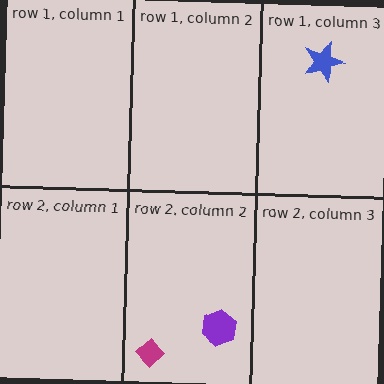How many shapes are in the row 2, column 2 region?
2.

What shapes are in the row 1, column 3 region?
The blue star.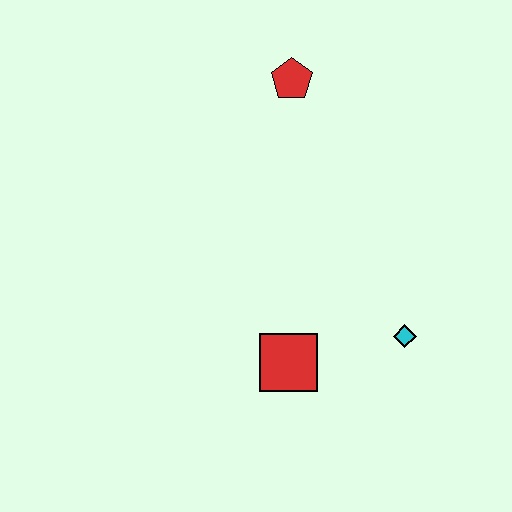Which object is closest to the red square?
The cyan diamond is closest to the red square.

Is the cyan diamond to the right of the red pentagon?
Yes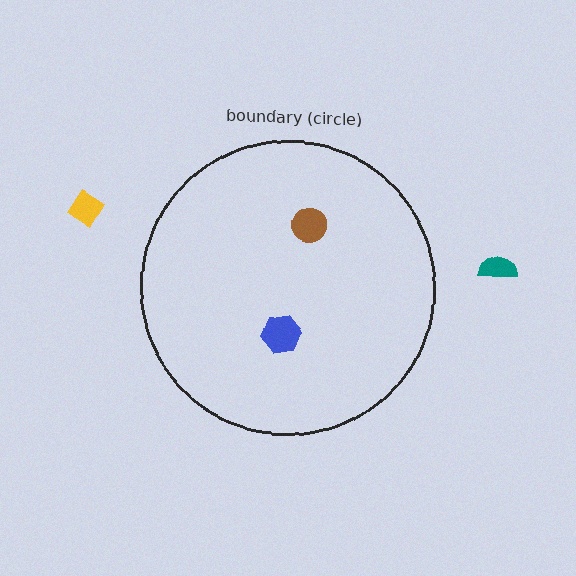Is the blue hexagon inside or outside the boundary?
Inside.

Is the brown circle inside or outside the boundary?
Inside.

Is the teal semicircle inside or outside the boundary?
Outside.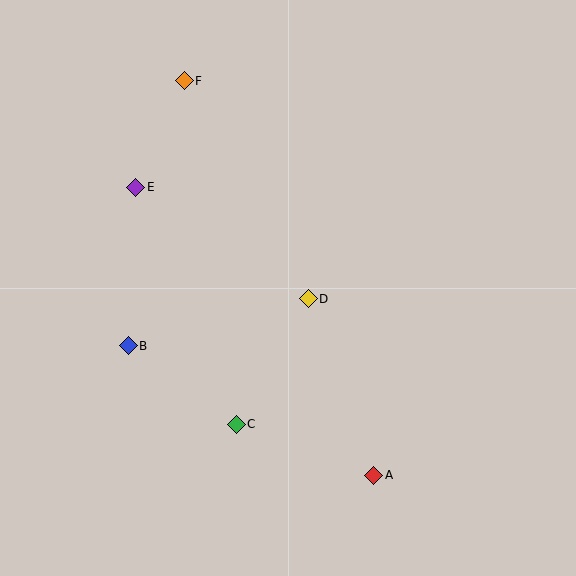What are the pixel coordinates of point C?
Point C is at (236, 424).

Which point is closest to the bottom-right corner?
Point A is closest to the bottom-right corner.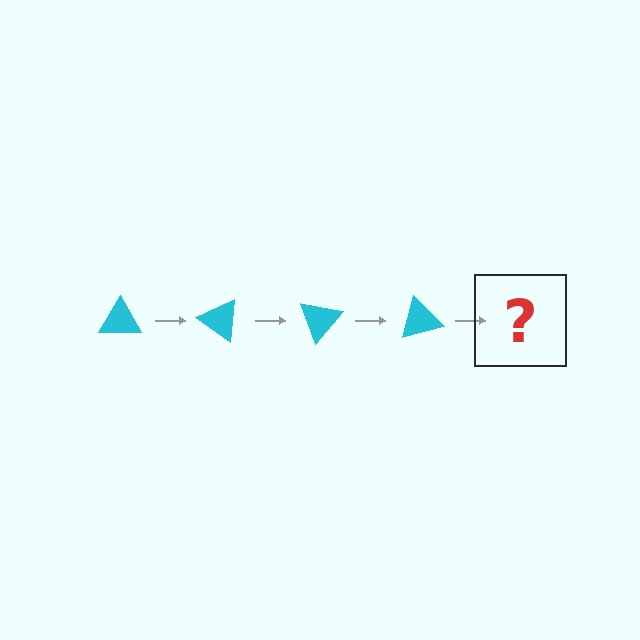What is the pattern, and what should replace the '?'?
The pattern is that the triangle rotates 35 degrees each step. The '?' should be a cyan triangle rotated 140 degrees.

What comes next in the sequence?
The next element should be a cyan triangle rotated 140 degrees.